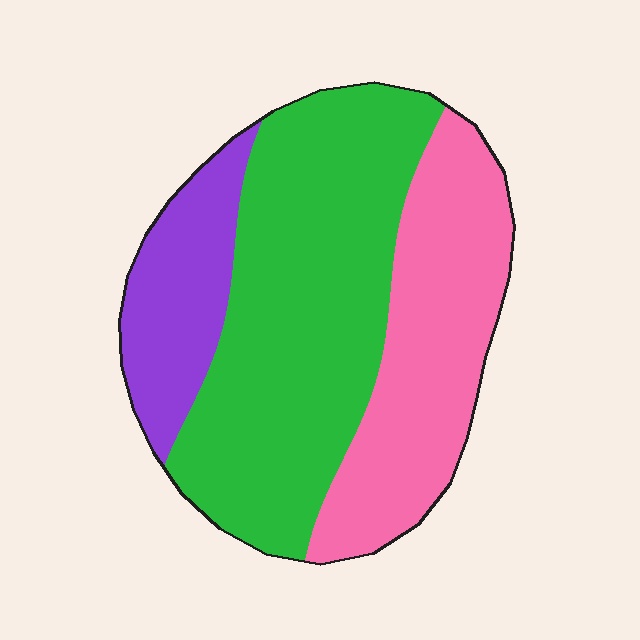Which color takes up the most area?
Green, at roughly 50%.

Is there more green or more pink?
Green.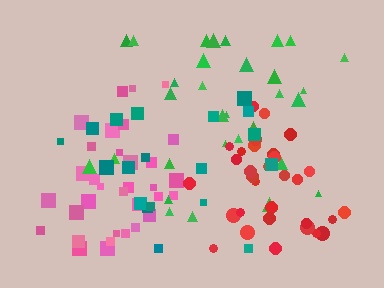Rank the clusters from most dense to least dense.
red, pink, green, teal.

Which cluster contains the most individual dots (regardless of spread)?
Pink (34).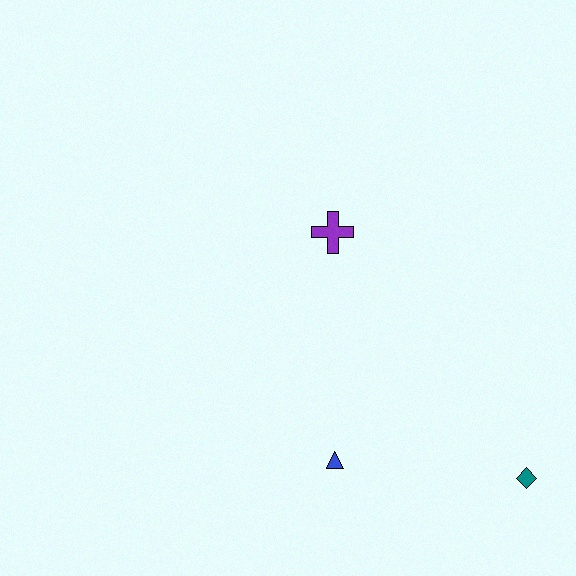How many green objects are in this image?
There are no green objects.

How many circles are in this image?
There are no circles.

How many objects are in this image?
There are 3 objects.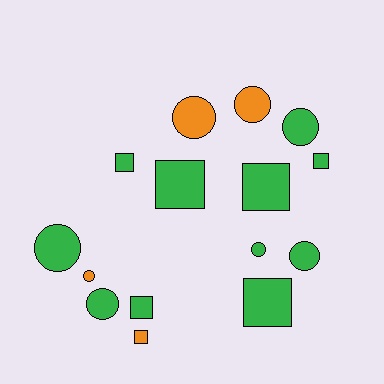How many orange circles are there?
There are 3 orange circles.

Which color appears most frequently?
Green, with 11 objects.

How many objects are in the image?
There are 15 objects.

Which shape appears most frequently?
Circle, with 8 objects.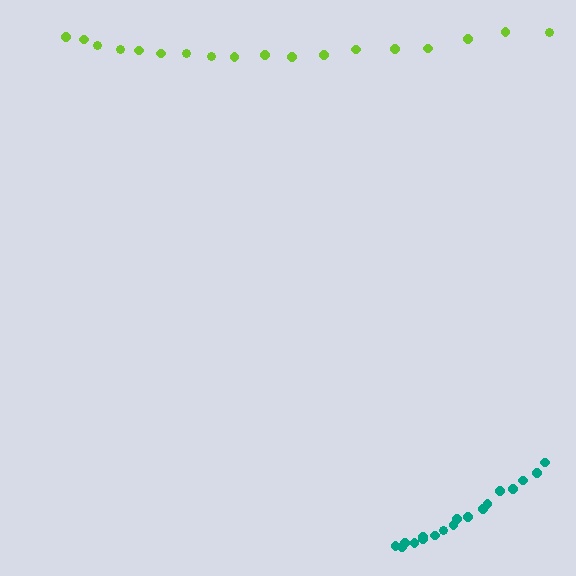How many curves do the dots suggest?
There are 2 distinct paths.